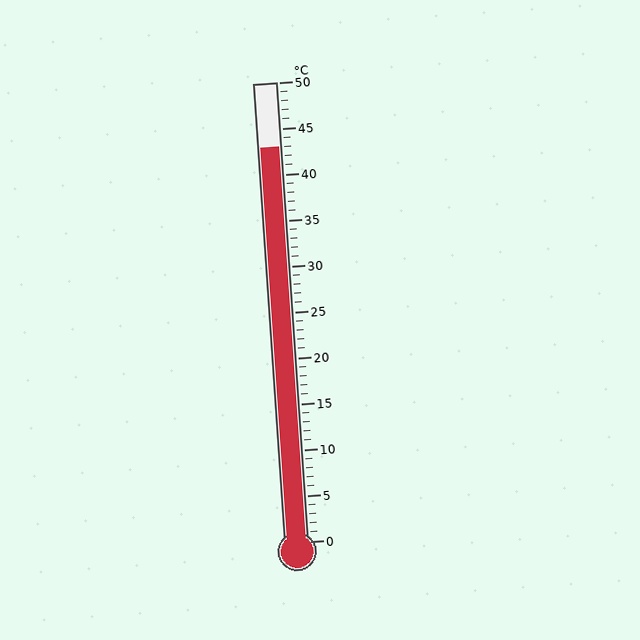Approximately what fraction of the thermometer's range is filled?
The thermometer is filled to approximately 85% of its range.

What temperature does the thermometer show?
The thermometer shows approximately 43°C.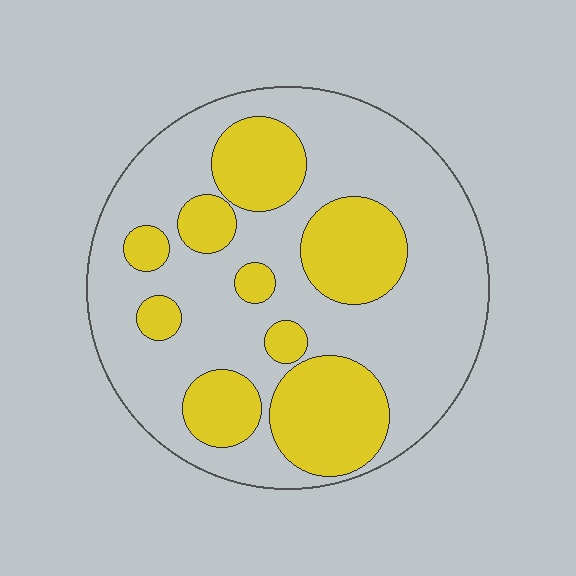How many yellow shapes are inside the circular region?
9.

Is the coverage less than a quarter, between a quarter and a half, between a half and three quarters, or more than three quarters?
Between a quarter and a half.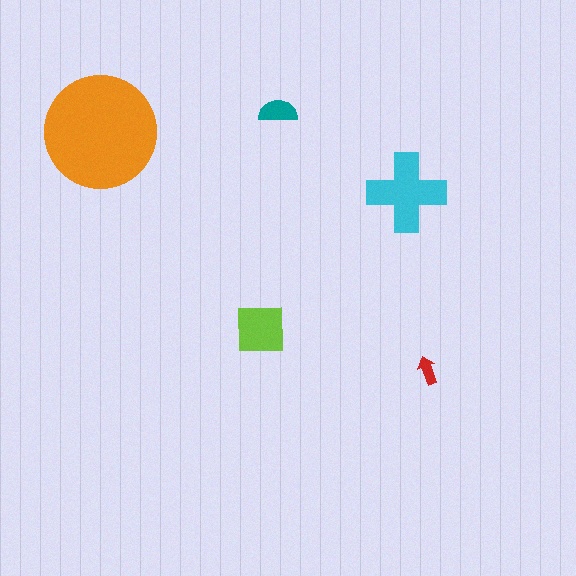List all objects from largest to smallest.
The orange circle, the cyan cross, the lime square, the teal semicircle, the red arrow.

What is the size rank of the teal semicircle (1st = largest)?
4th.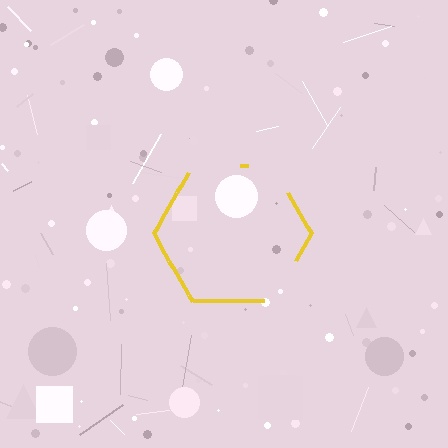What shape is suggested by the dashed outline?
The dashed outline suggests a hexagon.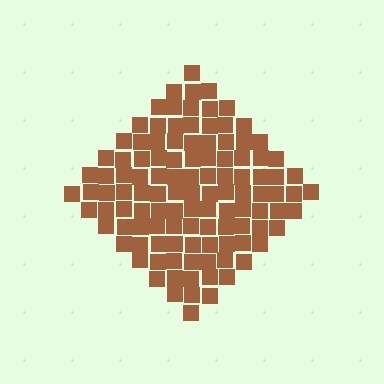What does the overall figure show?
The overall figure shows a diamond.